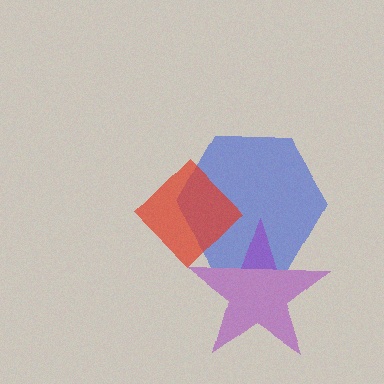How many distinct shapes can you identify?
There are 3 distinct shapes: a blue hexagon, a purple star, a red diamond.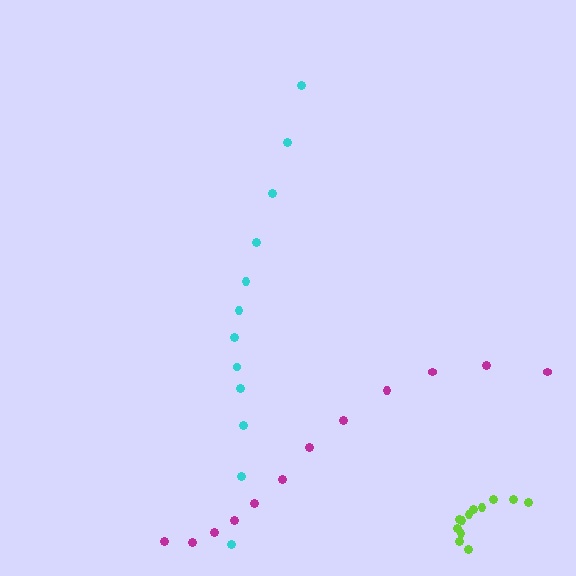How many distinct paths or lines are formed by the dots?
There are 3 distinct paths.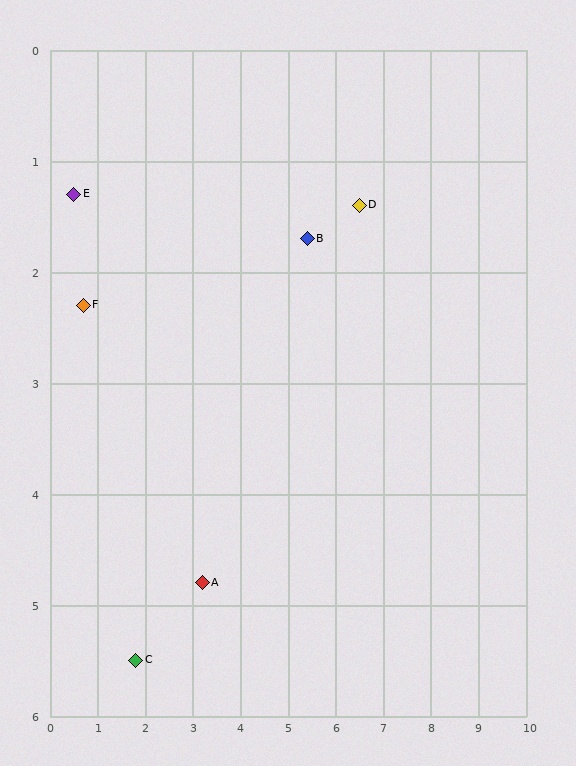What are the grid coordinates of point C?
Point C is at approximately (1.8, 5.5).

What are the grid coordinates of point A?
Point A is at approximately (3.2, 4.8).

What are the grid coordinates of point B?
Point B is at approximately (5.4, 1.7).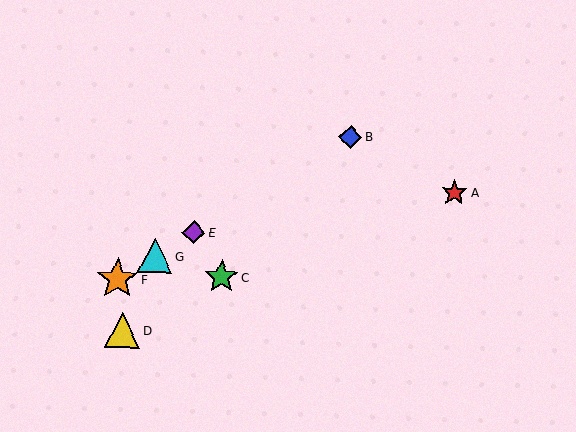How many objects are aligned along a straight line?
4 objects (B, E, F, G) are aligned along a straight line.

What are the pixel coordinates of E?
Object E is at (194, 232).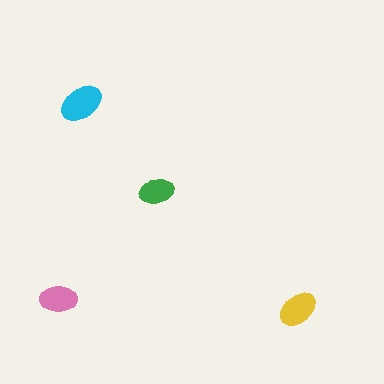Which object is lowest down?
The yellow ellipse is bottommost.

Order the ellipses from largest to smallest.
the cyan one, the yellow one, the pink one, the green one.